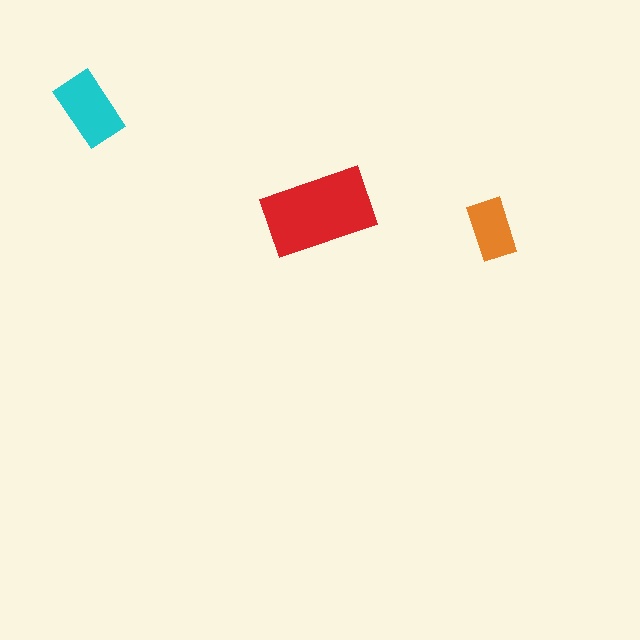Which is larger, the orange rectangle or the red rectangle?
The red one.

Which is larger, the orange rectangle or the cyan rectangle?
The cyan one.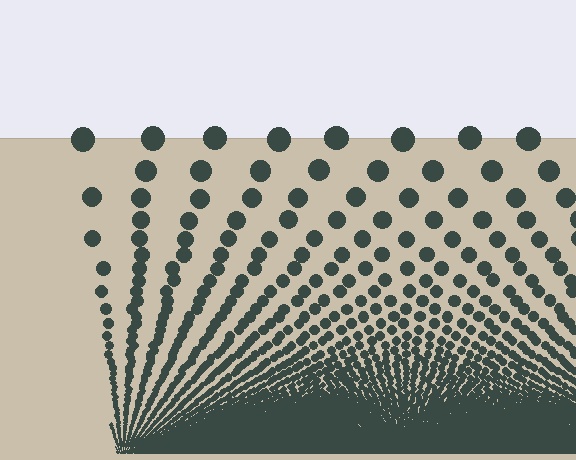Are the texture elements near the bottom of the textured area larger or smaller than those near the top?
Smaller. The gradient is inverted — elements near the bottom are smaller and denser.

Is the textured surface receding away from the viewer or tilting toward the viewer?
The surface appears to tilt toward the viewer. Texture elements get larger and sparser toward the top.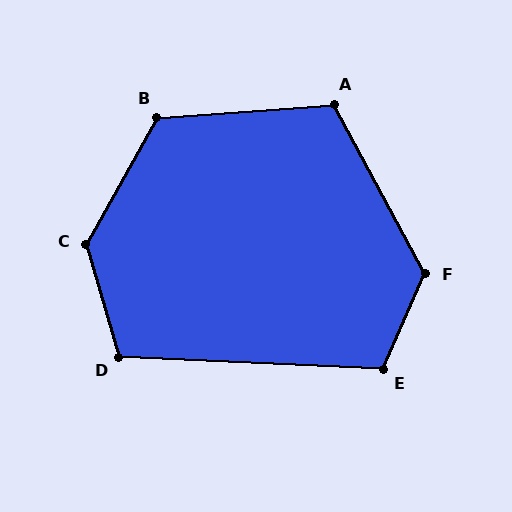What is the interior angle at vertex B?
Approximately 123 degrees (obtuse).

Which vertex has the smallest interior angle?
D, at approximately 109 degrees.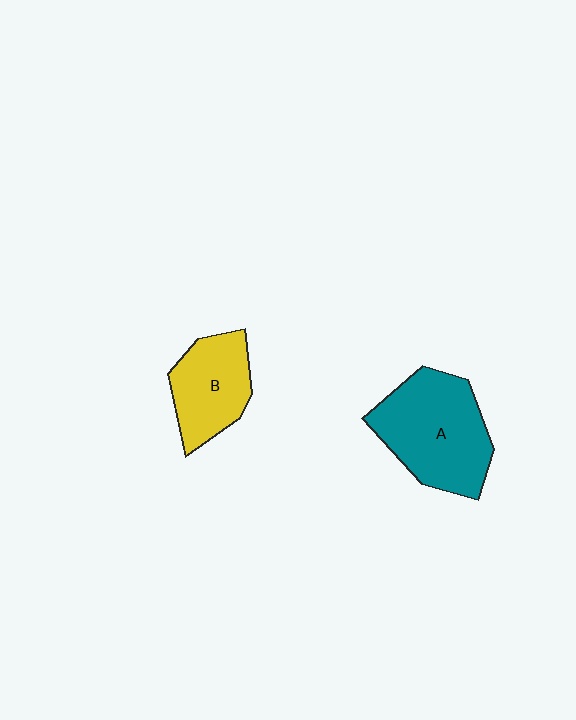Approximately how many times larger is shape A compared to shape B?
Approximately 1.5 times.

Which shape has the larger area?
Shape A (teal).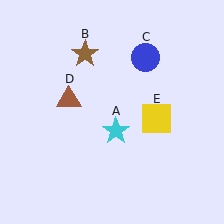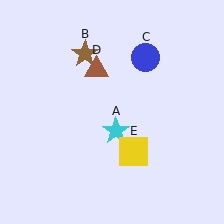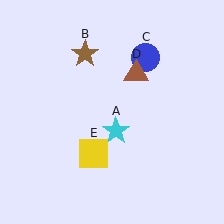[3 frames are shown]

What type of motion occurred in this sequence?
The brown triangle (object D), yellow square (object E) rotated clockwise around the center of the scene.